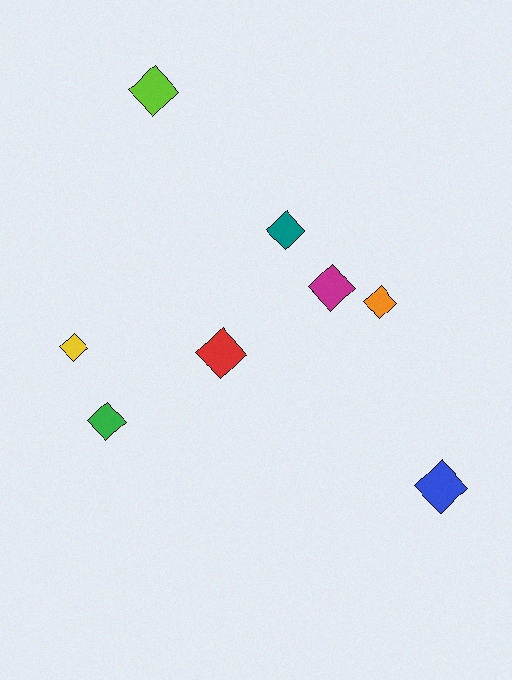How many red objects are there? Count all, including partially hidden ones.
There is 1 red object.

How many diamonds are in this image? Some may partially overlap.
There are 8 diamonds.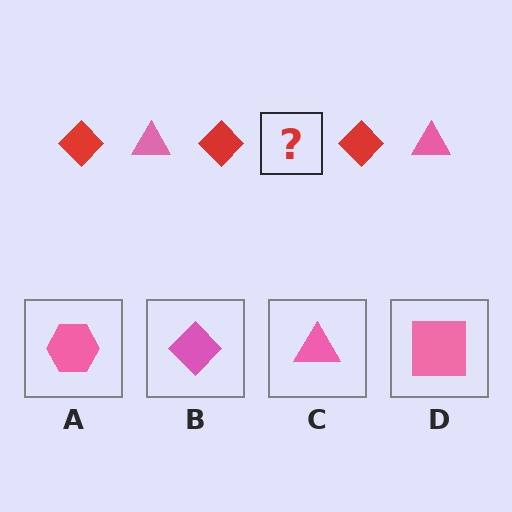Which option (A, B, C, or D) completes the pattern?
C.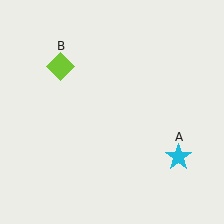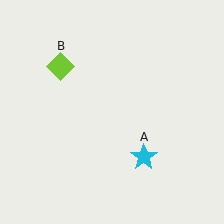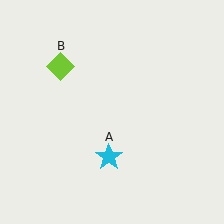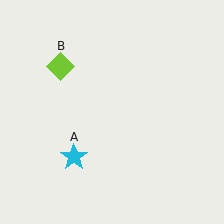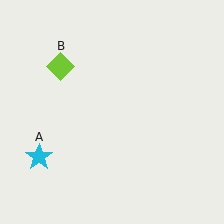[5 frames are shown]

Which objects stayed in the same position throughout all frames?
Lime diamond (object B) remained stationary.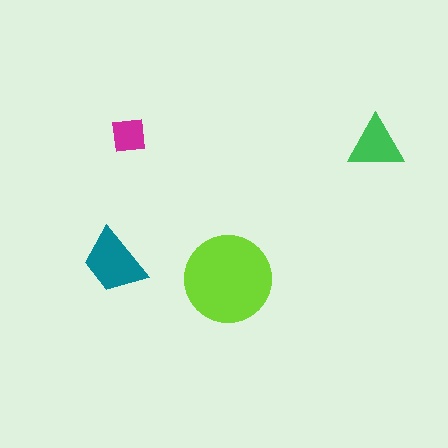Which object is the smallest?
The magenta square.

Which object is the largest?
The lime circle.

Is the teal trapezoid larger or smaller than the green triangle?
Larger.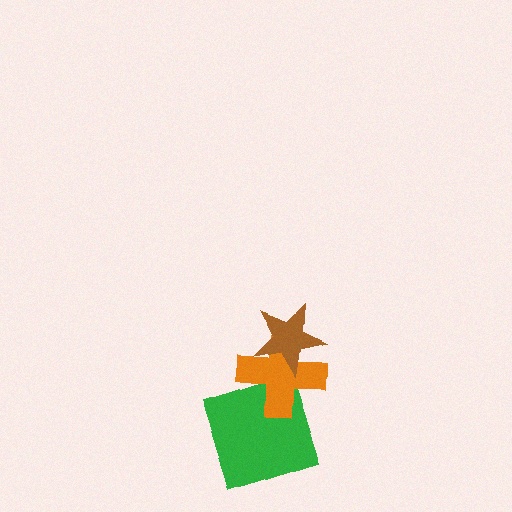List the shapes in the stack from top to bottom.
From top to bottom: the brown star, the orange cross, the green square.